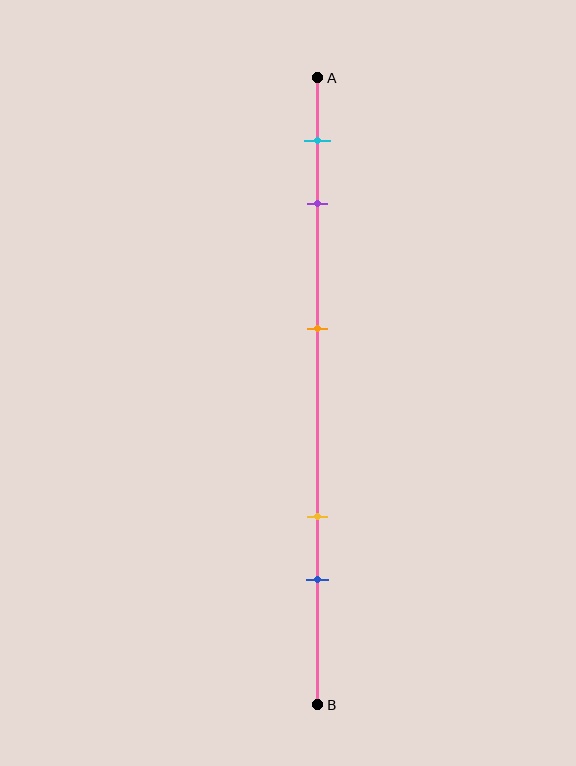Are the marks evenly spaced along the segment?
No, the marks are not evenly spaced.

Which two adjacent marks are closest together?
The cyan and purple marks are the closest adjacent pair.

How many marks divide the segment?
There are 5 marks dividing the segment.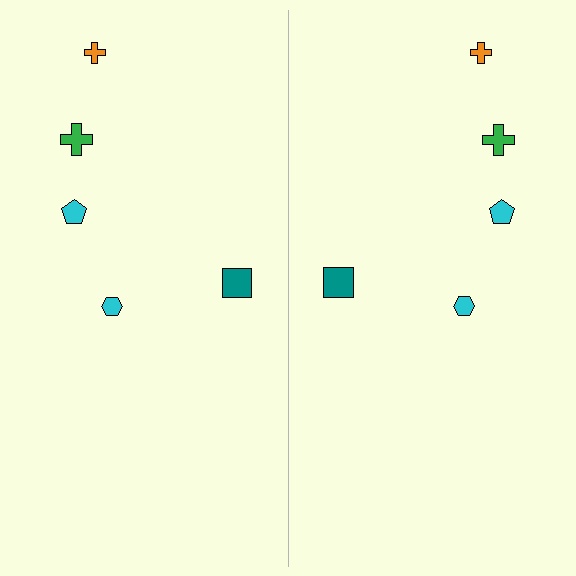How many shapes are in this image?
There are 10 shapes in this image.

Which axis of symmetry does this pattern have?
The pattern has a vertical axis of symmetry running through the center of the image.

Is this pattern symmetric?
Yes, this pattern has bilateral (reflection) symmetry.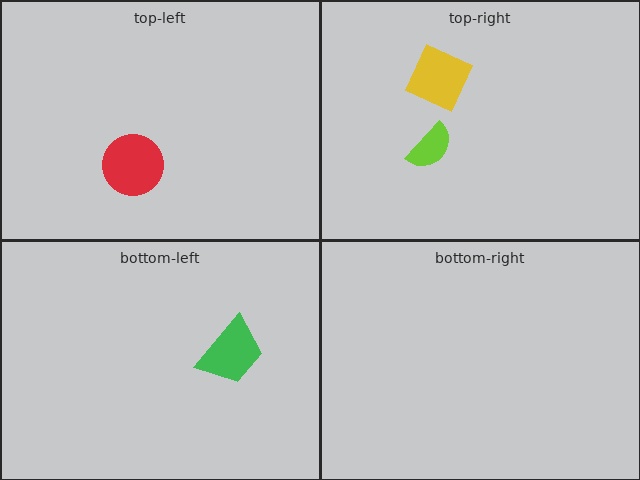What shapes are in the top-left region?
The red circle.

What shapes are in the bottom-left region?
The green trapezoid.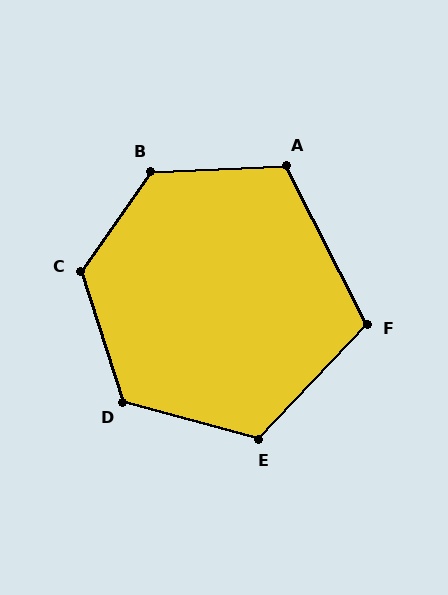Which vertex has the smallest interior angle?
F, at approximately 110 degrees.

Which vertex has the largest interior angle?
B, at approximately 127 degrees.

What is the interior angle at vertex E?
Approximately 118 degrees (obtuse).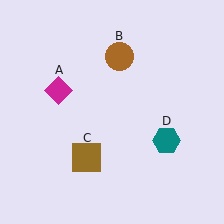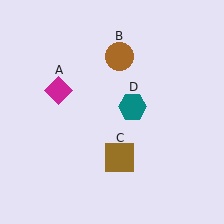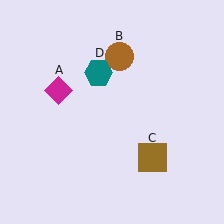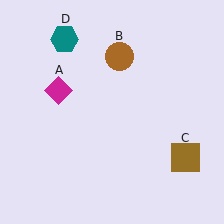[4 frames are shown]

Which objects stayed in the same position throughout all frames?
Magenta diamond (object A) and brown circle (object B) remained stationary.